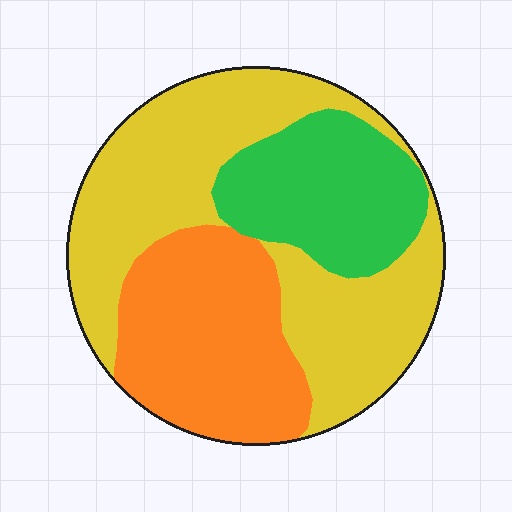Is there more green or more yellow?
Yellow.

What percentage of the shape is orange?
Orange covers roughly 30% of the shape.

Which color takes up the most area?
Yellow, at roughly 50%.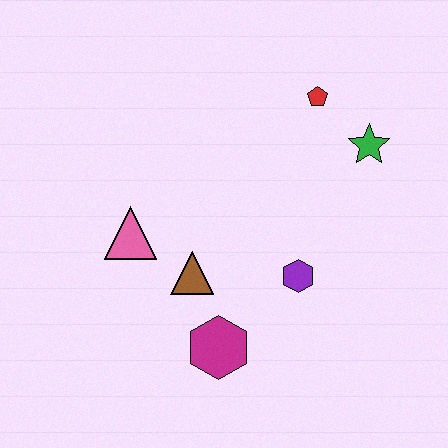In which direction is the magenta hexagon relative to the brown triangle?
The magenta hexagon is below the brown triangle.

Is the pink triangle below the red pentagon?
Yes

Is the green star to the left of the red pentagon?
No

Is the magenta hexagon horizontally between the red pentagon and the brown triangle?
Yes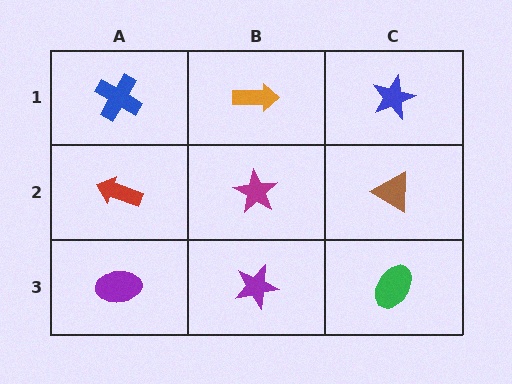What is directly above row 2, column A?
A blue cross.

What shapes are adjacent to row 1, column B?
A magenta star (row 2, column B), a blue cross (row 1, column A), a blue star (row 1, column C).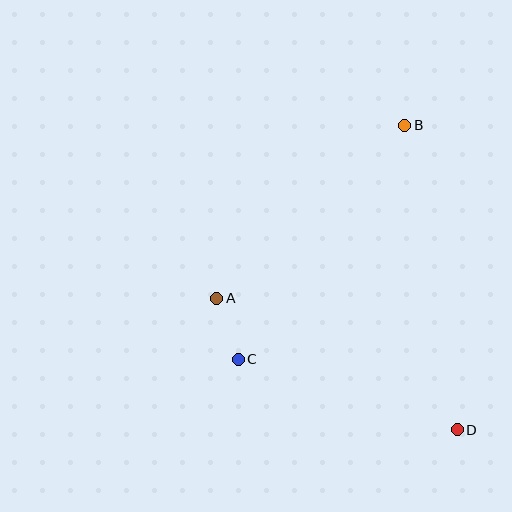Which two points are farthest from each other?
Points B and D are farthest from each other.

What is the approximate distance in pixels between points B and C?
The distance between B and C is approximately 287 pixels.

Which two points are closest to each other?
Points A and C are closest to each other.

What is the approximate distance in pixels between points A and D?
The distance between A and D is approximately 274 pixels.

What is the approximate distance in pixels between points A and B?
The distance between A and B is approximately 256 pixels.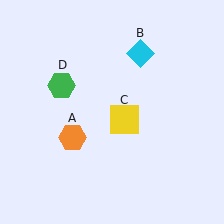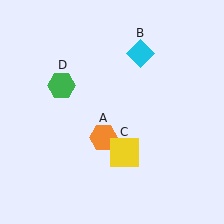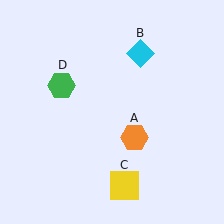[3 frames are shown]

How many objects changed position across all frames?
2 objects changed position: orange hexagon (object A), yellow square (object C).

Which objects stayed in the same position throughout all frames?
Cyan diamond (object B) and green hexagon (object D) remained stationary.